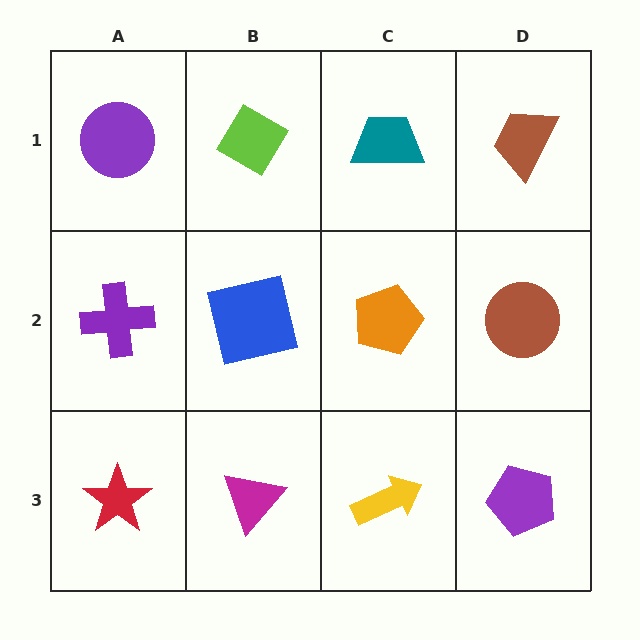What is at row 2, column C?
An orange pentagon.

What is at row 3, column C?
A yellow arrow.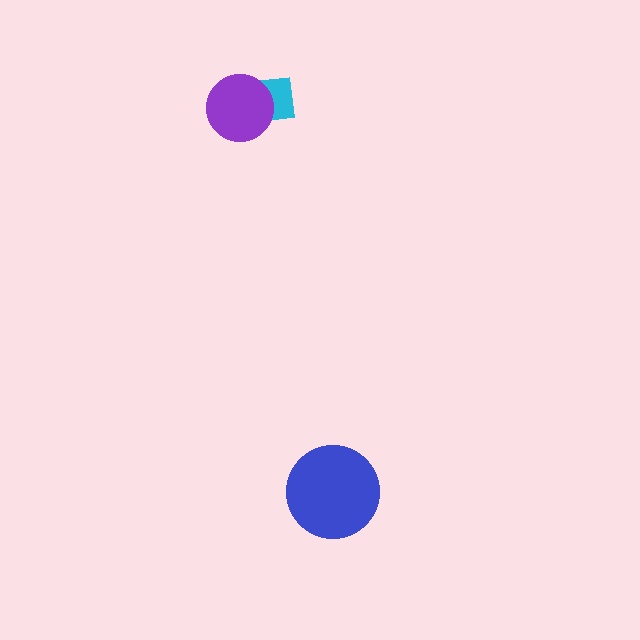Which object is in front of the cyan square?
The purple circle is in front of the cyan square.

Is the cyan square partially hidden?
Yes, it is partially covered by another shape.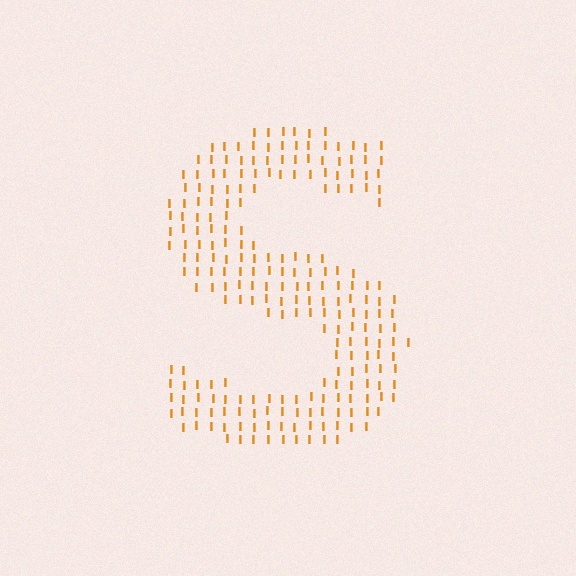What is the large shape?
The large shape is the letter S.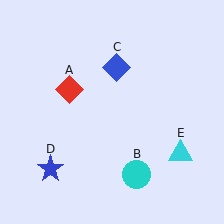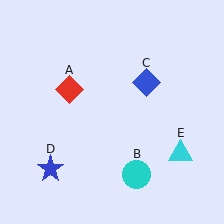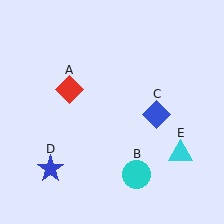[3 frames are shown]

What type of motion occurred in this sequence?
The blue diamond (object C) rotated clockwise around the center of the scene.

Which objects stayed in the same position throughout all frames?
Red diamond (object A) and cyan circle (object B) and blue star (object D) and cyan triangle (object E) remained stationary.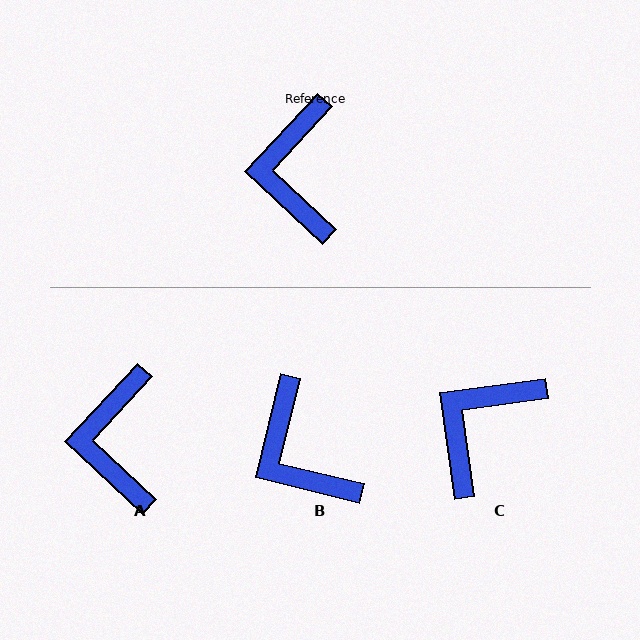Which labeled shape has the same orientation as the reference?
A.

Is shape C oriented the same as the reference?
No, it is off by about 39 degrees.